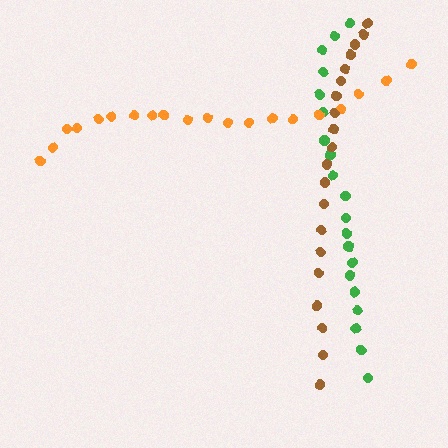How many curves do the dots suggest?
There are 3 distinct paths.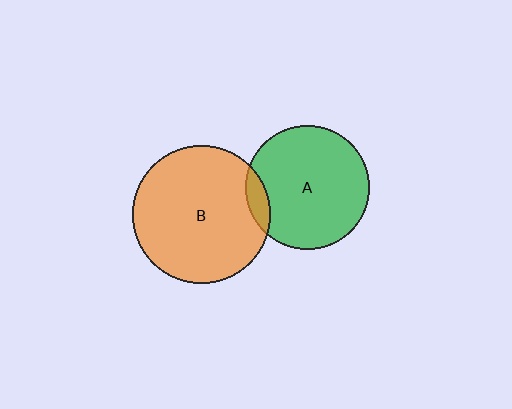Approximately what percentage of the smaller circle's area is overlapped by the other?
Approximately 10%.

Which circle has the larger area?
Circle B (orange).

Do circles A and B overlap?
Yes.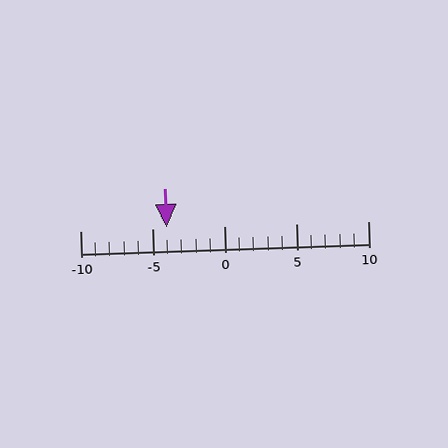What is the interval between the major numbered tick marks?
The major tick marks are spaced 5 units apart.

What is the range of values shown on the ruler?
The ruler shows values from -10 to 10.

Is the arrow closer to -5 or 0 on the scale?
The arrow is closer to -5.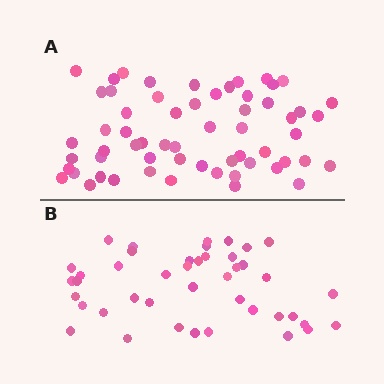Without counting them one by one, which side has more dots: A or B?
Region A (the top region) has more dots.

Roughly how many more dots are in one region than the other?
Region A has approximately 15 more dots than region B.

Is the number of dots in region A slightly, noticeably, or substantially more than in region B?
Region A has noticeably more, but not dramatically so. The ratio is roughly 1.4 to 1.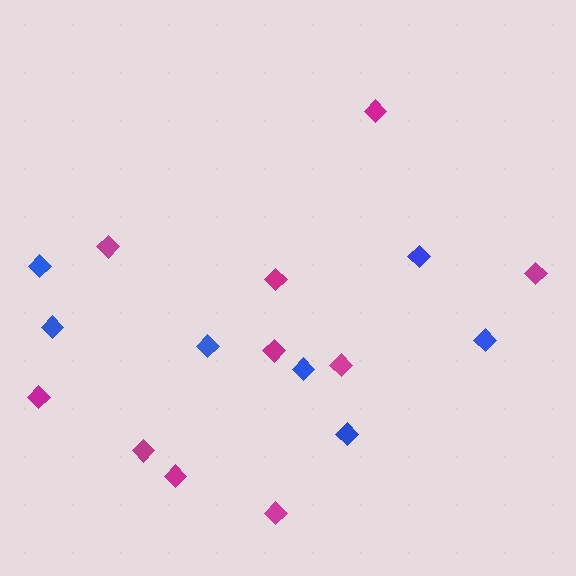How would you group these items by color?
There are 2 groups: one group of magenta diamonds (10) and one group of blue diamonds (7).